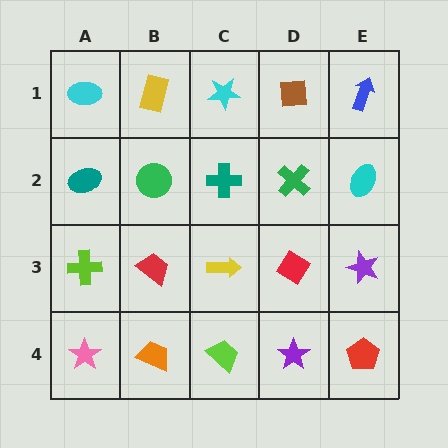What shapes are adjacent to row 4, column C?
A yellow arrow (row 3, column C), an orange trapezoid (row 4, column B), a purple star (row 4, column D).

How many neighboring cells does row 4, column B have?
3.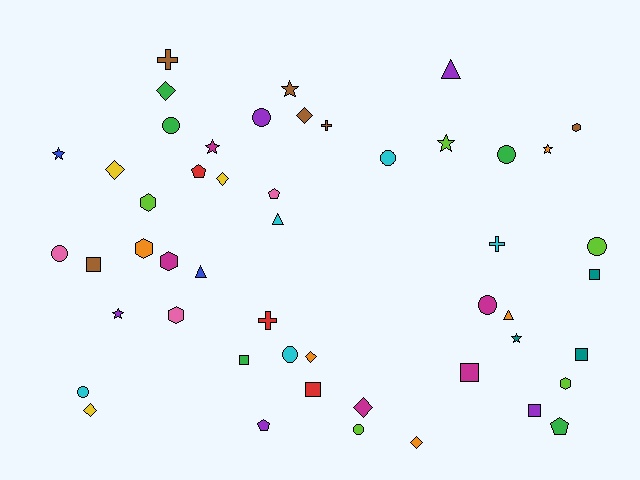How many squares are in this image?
There are 7 squares.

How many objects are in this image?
There are 50 objects.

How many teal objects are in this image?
There are 3 teal objects.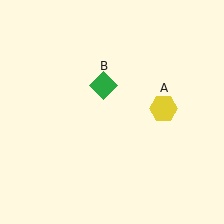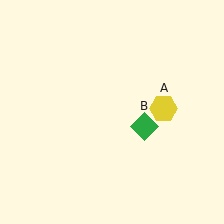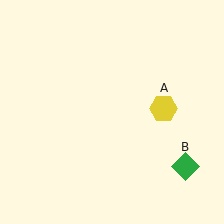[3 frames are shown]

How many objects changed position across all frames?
1 object changed position: green diamond (object B).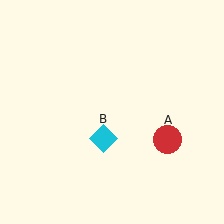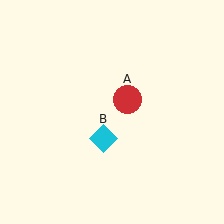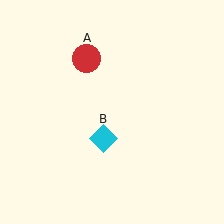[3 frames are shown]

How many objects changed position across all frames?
1 object changed position: red circle (object A).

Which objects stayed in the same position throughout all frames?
Cyan diamond (object B) remained stationary.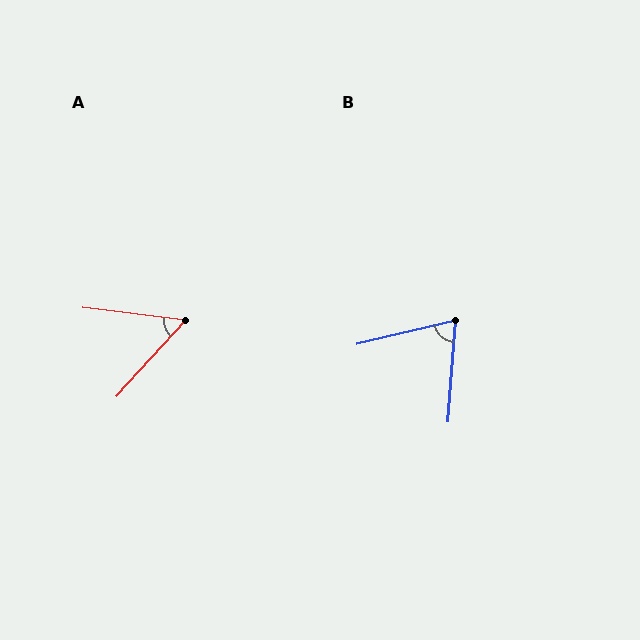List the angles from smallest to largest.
A (55°), B (72°).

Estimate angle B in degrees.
Approximately 72 degrees.